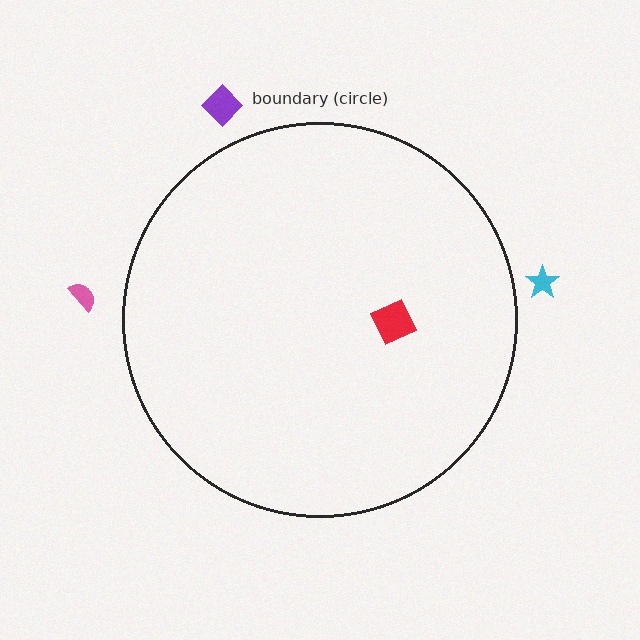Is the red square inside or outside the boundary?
Inside.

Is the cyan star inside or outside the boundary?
Outside.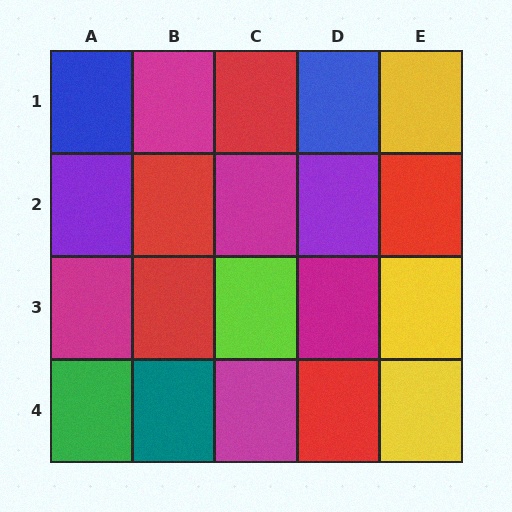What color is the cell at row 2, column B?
Red.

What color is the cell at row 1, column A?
Blue.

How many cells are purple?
2 cells are purple.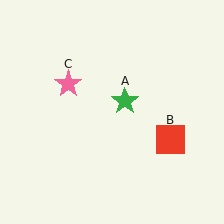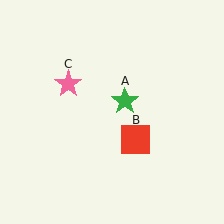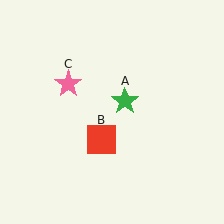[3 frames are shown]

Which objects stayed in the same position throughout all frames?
Green star (object A) and pink star (object C) remained stationary.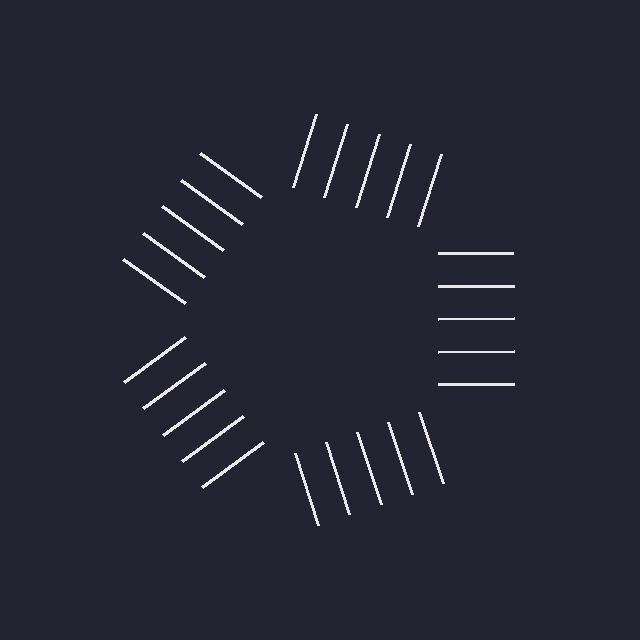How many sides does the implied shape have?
5 sides — the line-ends trace a pentagon.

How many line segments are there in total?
25 — 5 along each of the 5 edges.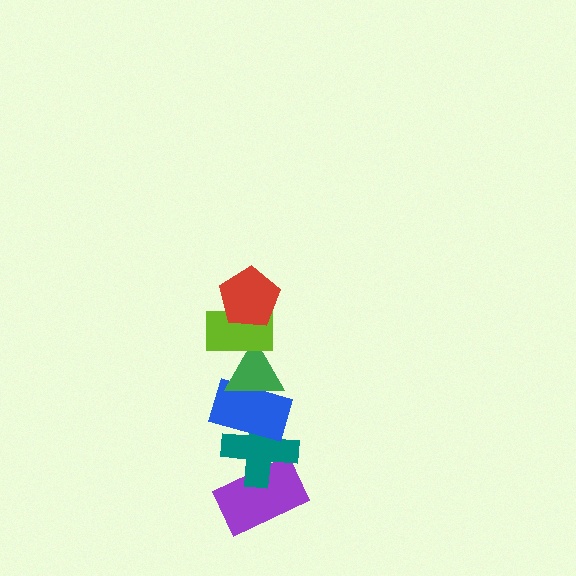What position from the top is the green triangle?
The green triangle is 3rd from the top.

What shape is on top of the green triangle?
The lime rectangle is on top of the green triangle.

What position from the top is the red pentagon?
The red pentagon is 1st from the top.